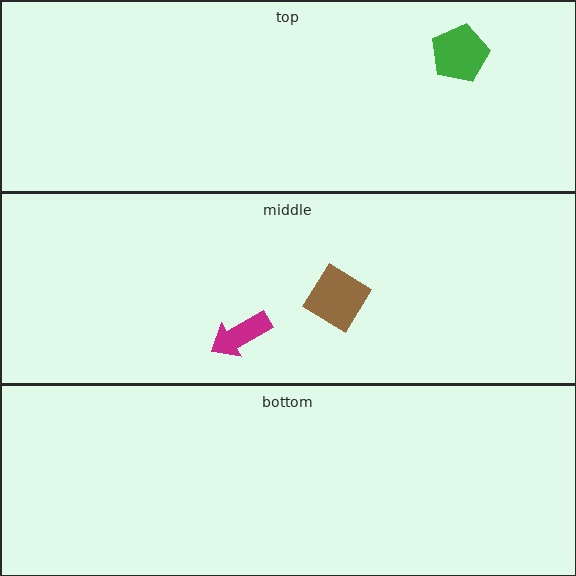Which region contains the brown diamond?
The middle region.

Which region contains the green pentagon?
The top region.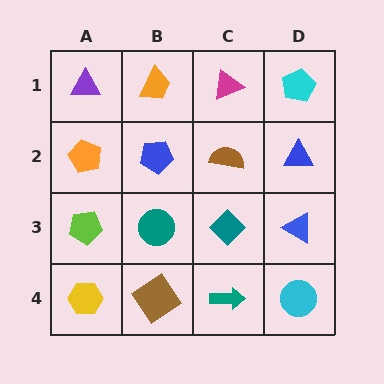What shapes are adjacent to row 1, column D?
A blue triangle (row 2, column D), a magenta triangle (row 1, column C).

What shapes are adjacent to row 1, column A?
An orange pentagon (row 2, column A), an orange trapezoid (row 1, column B).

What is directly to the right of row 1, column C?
A cyan pentagon.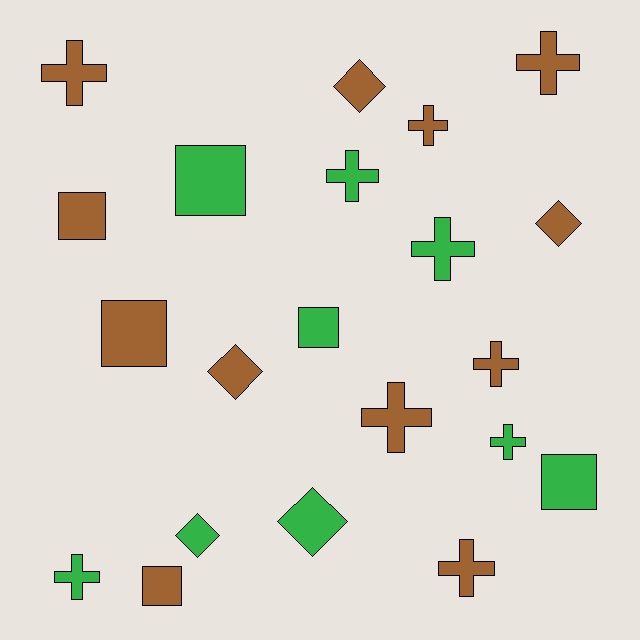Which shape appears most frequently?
Cross, with 10 objects.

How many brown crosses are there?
There are 6 brown crosses.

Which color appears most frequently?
Brown, with 12 objects.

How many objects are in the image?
There are 21 objects.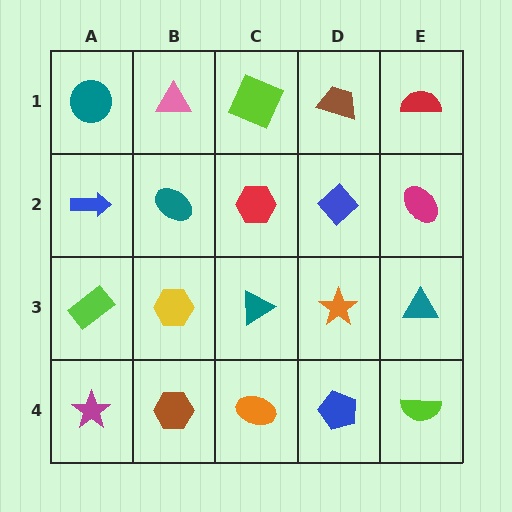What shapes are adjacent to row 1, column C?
A red hexagon (row 2, column C), a pink triangle (row 1, column B), a brown trapezoid (row 1, column D).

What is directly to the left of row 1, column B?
A teal circle.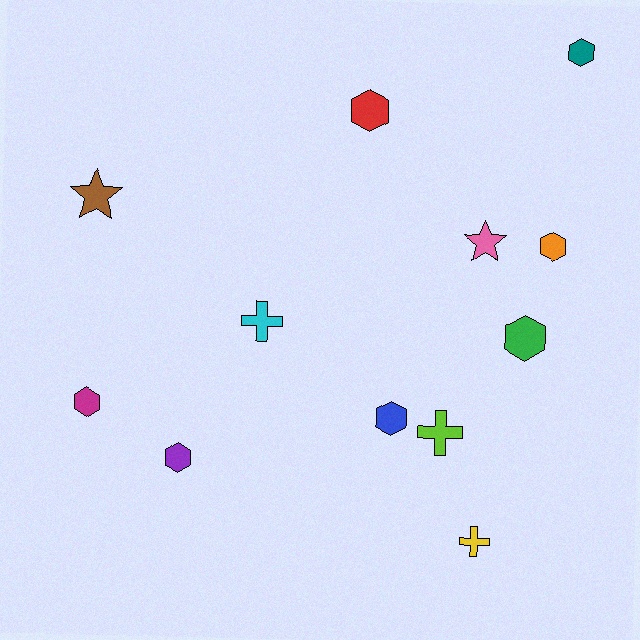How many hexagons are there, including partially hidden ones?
There are 7 hexagons.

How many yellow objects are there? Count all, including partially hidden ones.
There is 1 yellow object.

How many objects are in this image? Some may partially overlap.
There are 12 objects.